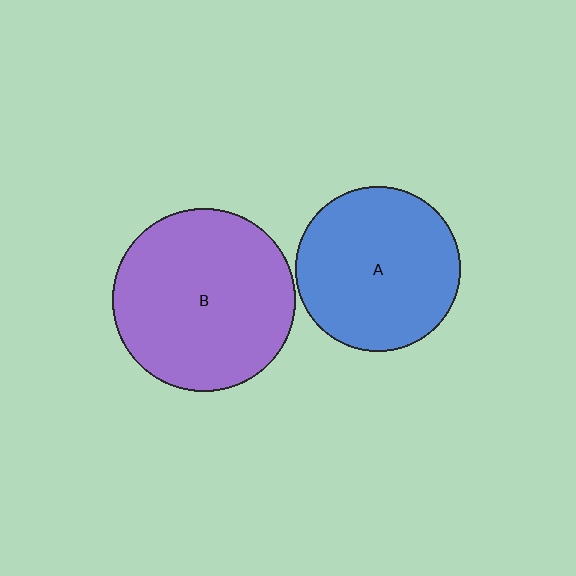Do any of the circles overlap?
No, none of the circles overlap.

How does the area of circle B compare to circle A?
Approximately 1.2 times.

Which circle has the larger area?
Circle B (purple).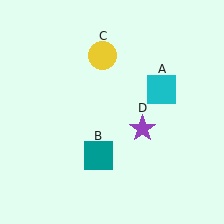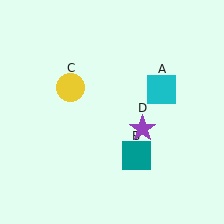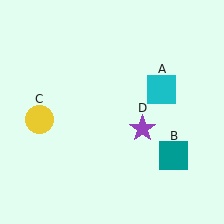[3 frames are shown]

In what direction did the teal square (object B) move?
The teal square (object B) moved right.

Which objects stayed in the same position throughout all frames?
Cyan square (object A) and purple star (object D) remained stationary.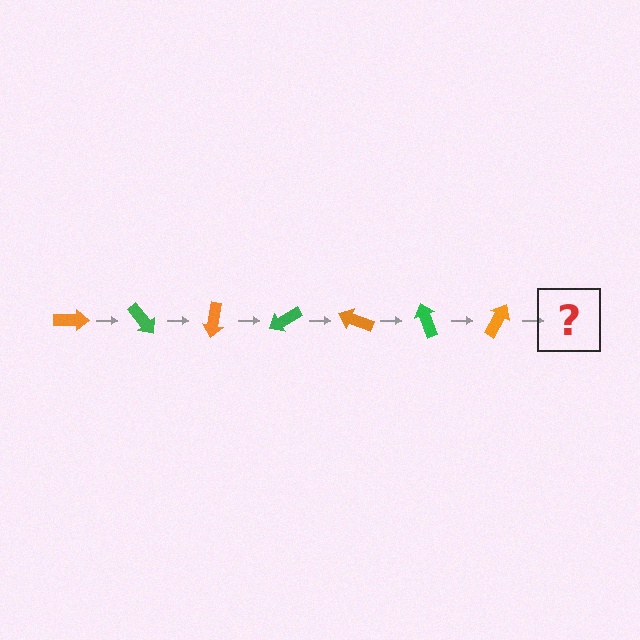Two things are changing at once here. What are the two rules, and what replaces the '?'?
The two rules are that it rotates 50 degrees each step and the color cycles through orange and green. The '?' should be a green arrow, rotated 350 degrees from the start.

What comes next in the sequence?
The next element should be a green arrow, rotated 350 degrees from the start.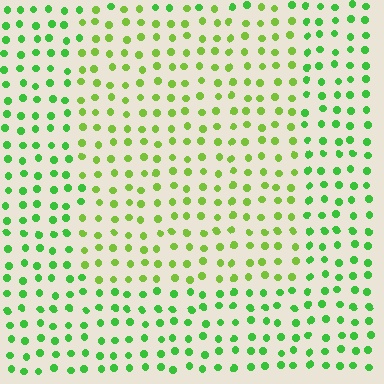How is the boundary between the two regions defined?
The boundary is defined purely by a slight shift in hue (about 28 degrees). Spacing, size, and orientation are identical on both sides.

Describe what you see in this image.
The image is filled with small green elements in a uniform arrangement. A rectangle-shaped region is visible where the elements are tinted to a slightly different hue, forming a subtle color boundary.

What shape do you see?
I see a rectangle.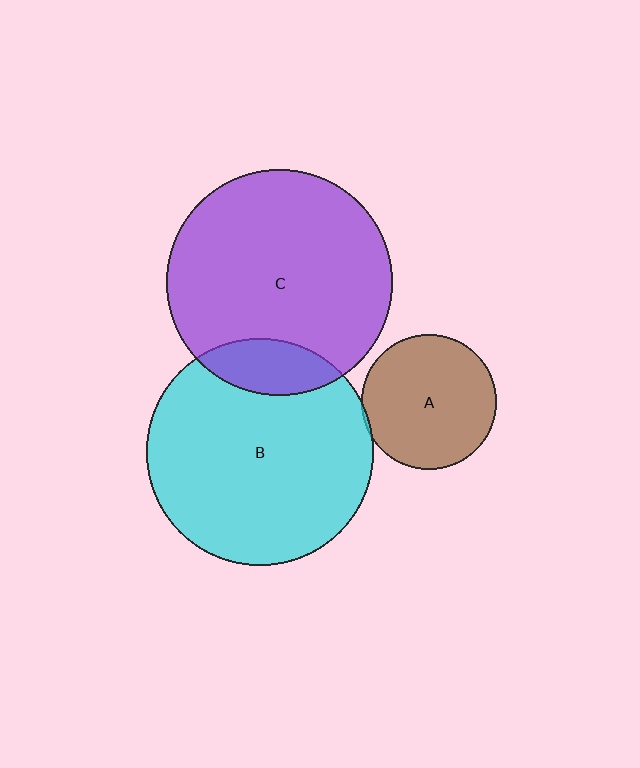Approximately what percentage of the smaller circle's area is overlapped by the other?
Approximately 15%.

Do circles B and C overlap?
Yes.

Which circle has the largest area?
Circle B (cyan).